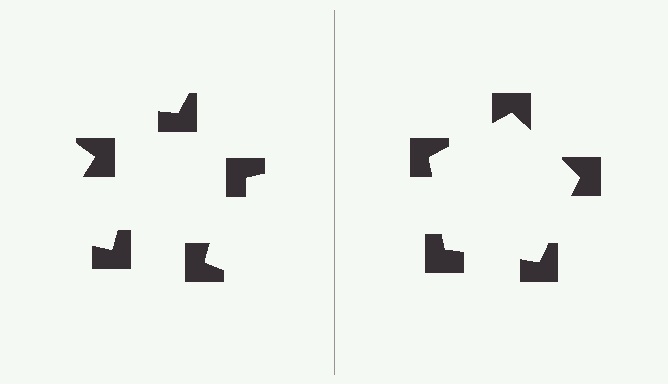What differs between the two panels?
The notched squares are positioned identically on both sides; only the wedge orientations differ. On the right they align to a pentagon; on the left they are misaligned.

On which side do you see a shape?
An illusory pentagon appears on the right side. On the left side the wedge cuts are rotated, so no coherent shape forms.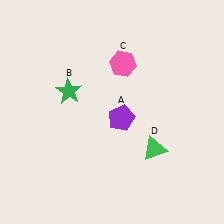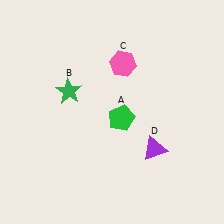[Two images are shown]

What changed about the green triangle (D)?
In Image 1, D is green. In Image 2, it changed to purple.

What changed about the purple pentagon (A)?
In Image 1, A is purple. In Image 2, it changed to green.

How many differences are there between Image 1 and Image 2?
There are 2 differences between the two images.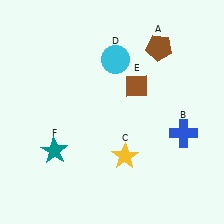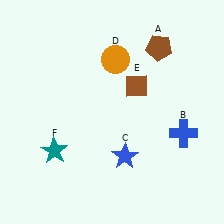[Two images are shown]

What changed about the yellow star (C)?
In Image 1, C is yellow. In Image 2, it changed to blue.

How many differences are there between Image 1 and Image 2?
There are 2 differences between the two images.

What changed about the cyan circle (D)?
In Image 1, D is cyan. In Image 2, it changed to orange.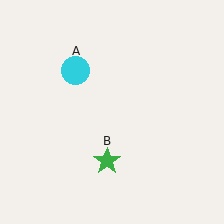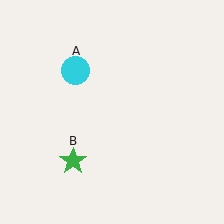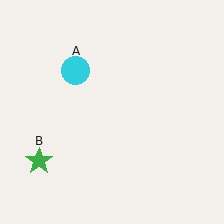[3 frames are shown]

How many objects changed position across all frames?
1 object changed position: green star (object B).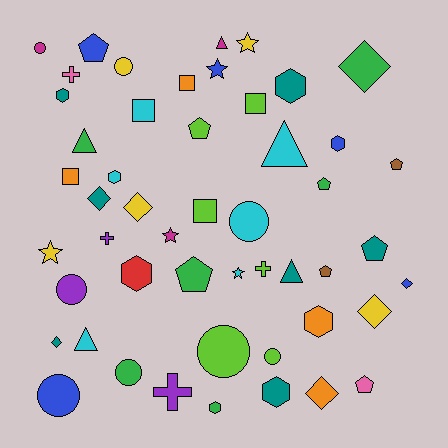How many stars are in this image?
There are 5 stars.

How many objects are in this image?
There are 50 objects.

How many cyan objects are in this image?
There are 6 cyan objects.